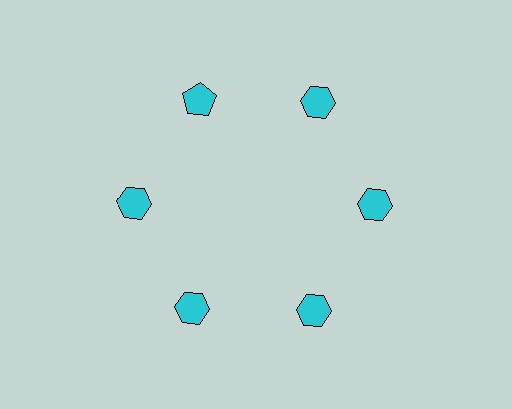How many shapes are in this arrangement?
There are 6 shapes arranged in a ring pattern.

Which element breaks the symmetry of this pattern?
The cyan pentagon at roughly the 11 o'clock position breaks the symmetry. All other shapes are cyan hexagons.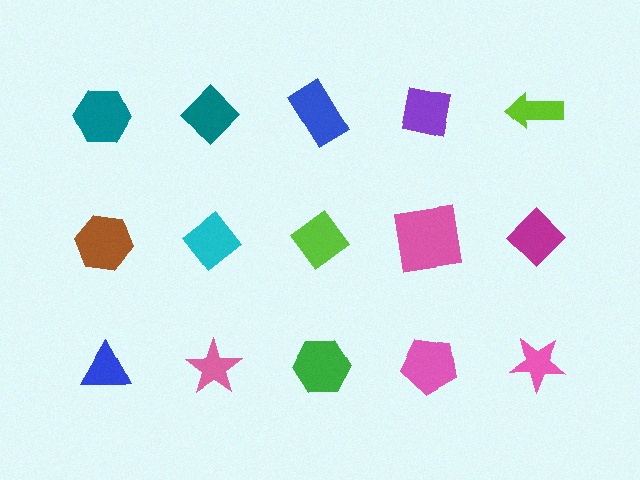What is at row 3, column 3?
A green hexagon.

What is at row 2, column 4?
A pink square.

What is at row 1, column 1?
A teal hexagon.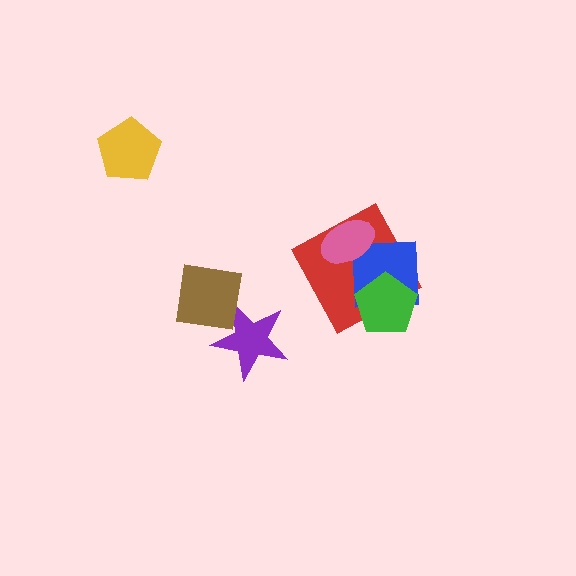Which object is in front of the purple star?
The brown square is in front of the purple star.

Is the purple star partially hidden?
Yes, it is partially covered by another shape.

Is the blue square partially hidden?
Yes, it is partially covered by another shape.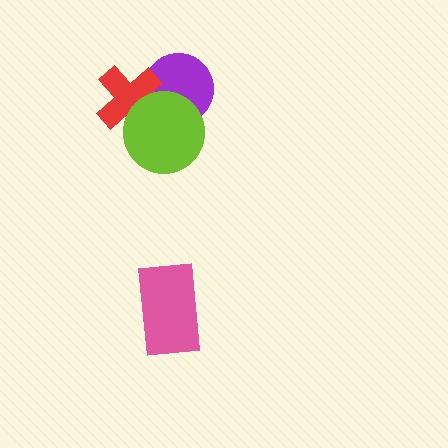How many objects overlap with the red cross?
2 objects overlap with the red cross.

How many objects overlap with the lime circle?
2 objects overlap with the lime circle.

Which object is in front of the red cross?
The lime circle is in front of the red cross.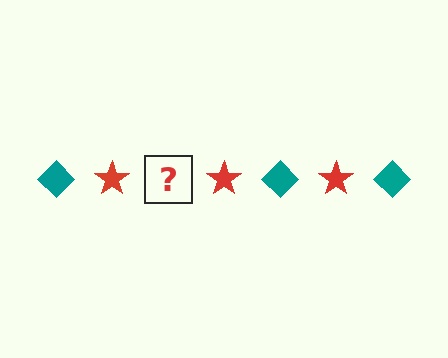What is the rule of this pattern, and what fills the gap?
The rule is that the pattern alternates between teal diamond and red star. The gap should be filled with a teal diamond.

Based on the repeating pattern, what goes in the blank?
The blank should be a teal diamond.